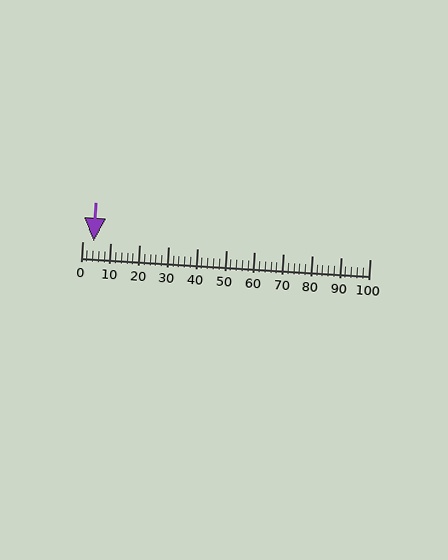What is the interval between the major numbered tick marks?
The major tick marks are spaced 10 units apart.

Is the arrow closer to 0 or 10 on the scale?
The arrow is closer to 0.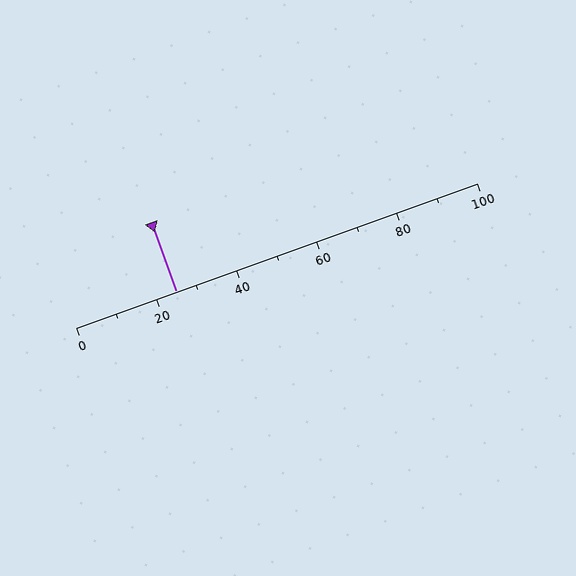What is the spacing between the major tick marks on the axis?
The major ticks are spaced 20 apart.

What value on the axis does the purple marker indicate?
The marker indicates approximately 25.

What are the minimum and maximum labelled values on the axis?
The axis runs from 0 to 100.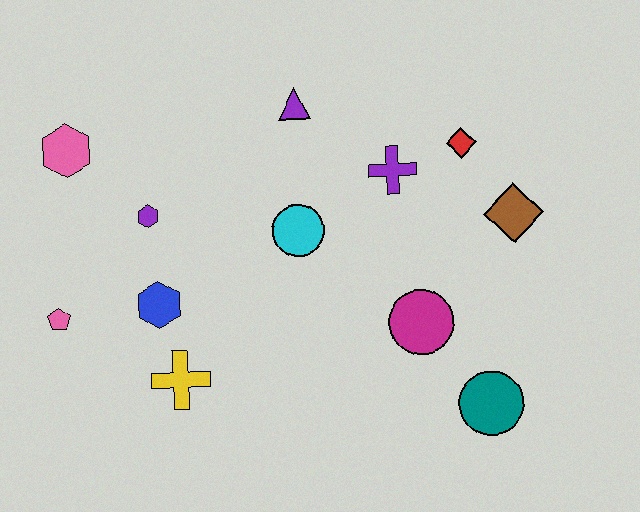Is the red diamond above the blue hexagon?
Yes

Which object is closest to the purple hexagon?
The blue hexagon is closest to the purple hexagon.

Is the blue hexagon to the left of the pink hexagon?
No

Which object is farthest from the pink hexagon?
The teal circle is farthest from the pink hexagon.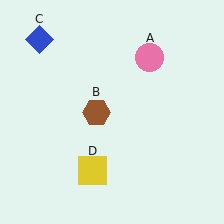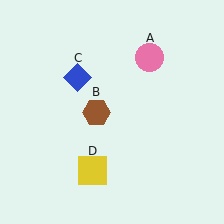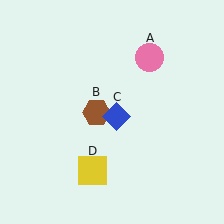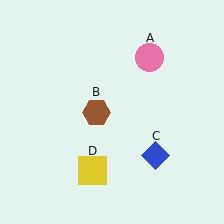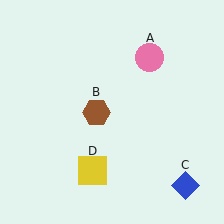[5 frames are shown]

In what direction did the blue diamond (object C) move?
The blue diamond (object C) moved down and to the right.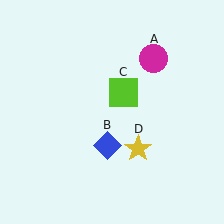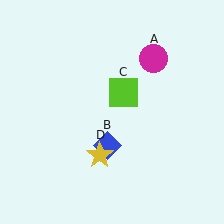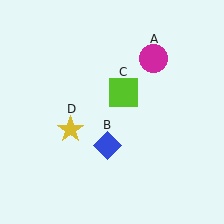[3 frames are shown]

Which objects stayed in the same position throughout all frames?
Magenta circle (object A) and blue diamond (object B) and lime square (object C) remained stationary.